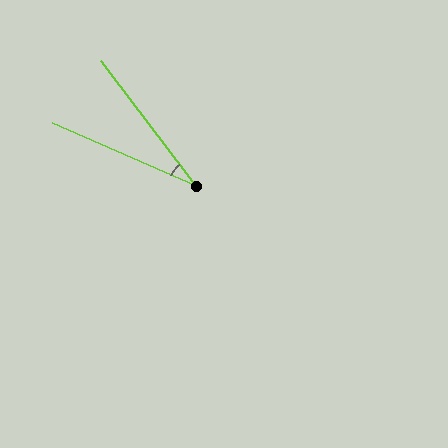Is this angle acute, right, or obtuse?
It is acute.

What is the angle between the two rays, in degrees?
Approximately 29 degrees.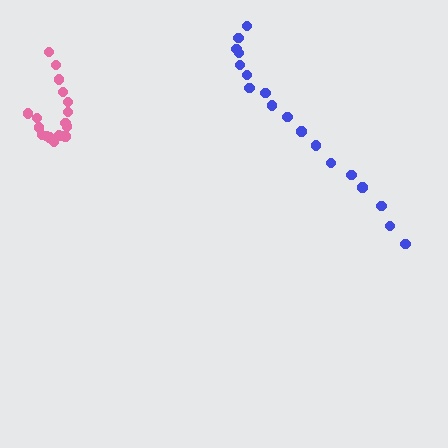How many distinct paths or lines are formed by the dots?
There are 2 distinct paths.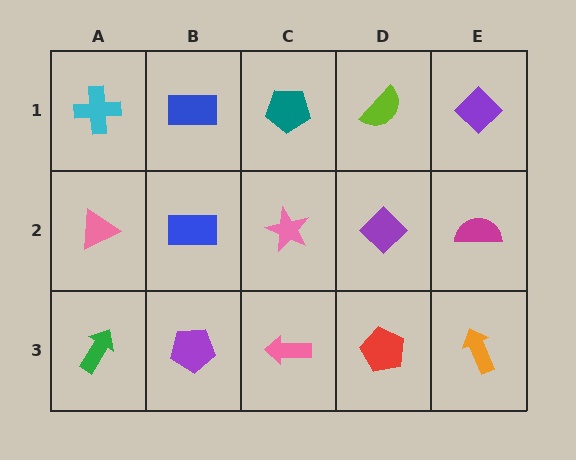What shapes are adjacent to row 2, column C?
A teal pentagon (row 1, column C), a pink arrow (row 3, column C), a blue rectangle (row 2, column B), a purple diamond (row 2, column D).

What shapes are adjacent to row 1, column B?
A blue rectangle (row 2, column B), a cyan cross (row 1, column A), a teal pentagon (row 1, column C).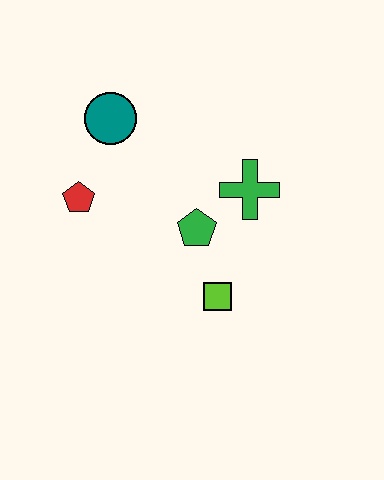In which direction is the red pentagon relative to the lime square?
The red pentagon is to the left of the lime square.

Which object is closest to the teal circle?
The red pentagon is closest to the teal circle.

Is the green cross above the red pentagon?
Yes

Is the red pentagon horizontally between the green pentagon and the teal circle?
No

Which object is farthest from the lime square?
The teal circle is farthest from the lime square.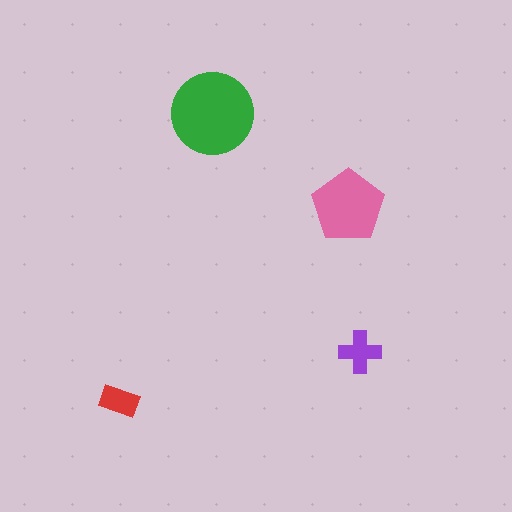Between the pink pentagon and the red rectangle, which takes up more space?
The pink pentagon.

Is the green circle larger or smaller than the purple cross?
Larger.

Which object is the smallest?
The red rectangle.